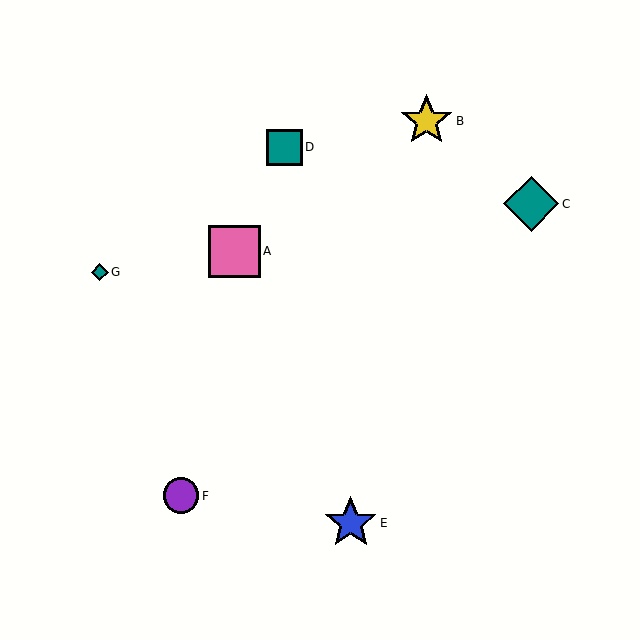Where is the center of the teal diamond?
The center of the teal diamond is at (531, 204).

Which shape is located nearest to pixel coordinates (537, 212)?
The teal diamond (labeled C) at (531, 204) is nearest to that location.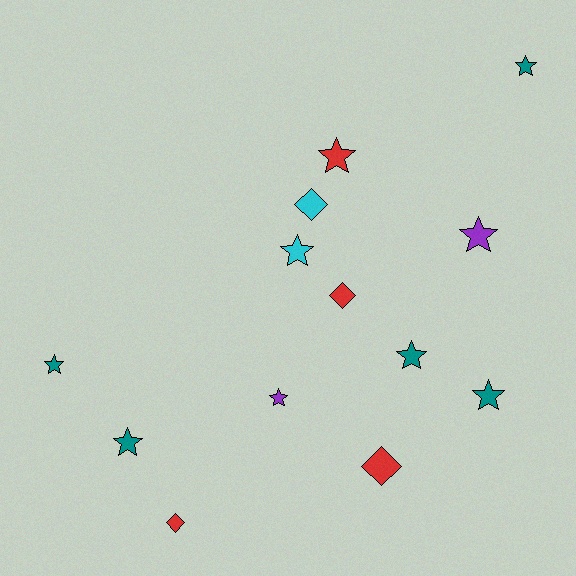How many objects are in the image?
There are 13 objects.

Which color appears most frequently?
Teal, with 5 objects.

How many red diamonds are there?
There are 3 red diamonds.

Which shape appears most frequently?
Star, with 9 objects.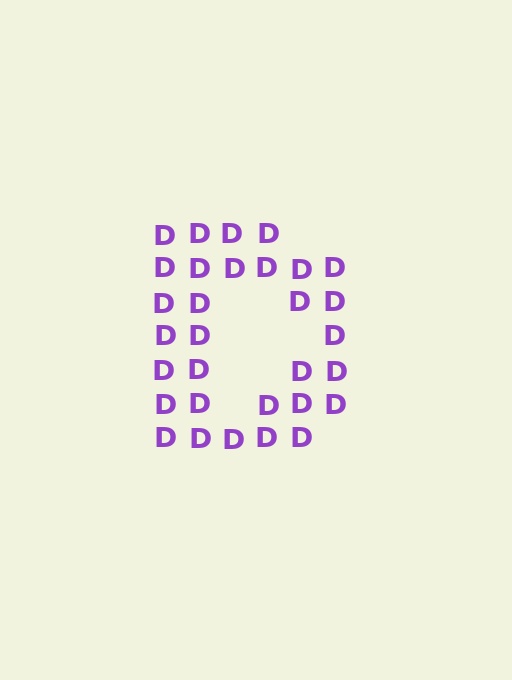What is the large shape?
The large shape is the letter D.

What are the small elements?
The small elements are letter D's.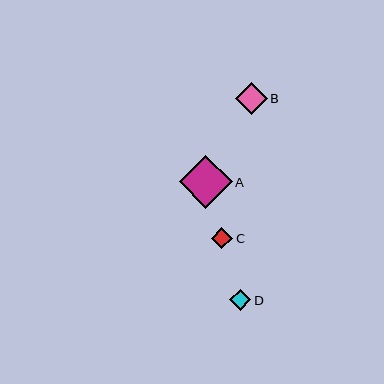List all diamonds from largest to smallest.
From largest to smallest: A, B, C, D.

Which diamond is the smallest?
Diamond D is the smallest with a size of approximately 21 pixels.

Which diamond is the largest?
Diamond A is the largest with a size of approximately 53 pixels.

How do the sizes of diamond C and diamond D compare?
Diamond C and diamond D are approximately the same size.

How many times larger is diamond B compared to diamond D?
Diamond B is approximately 1.5 times the size of diamond D.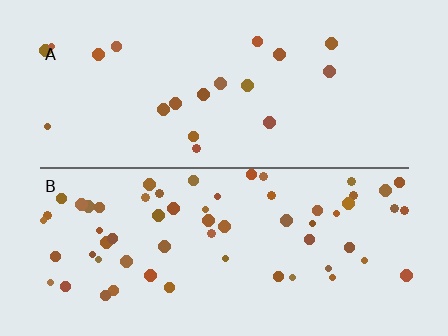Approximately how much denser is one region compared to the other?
Approximately 3.2× — region B over region A.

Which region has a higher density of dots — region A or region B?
B (the bottom).